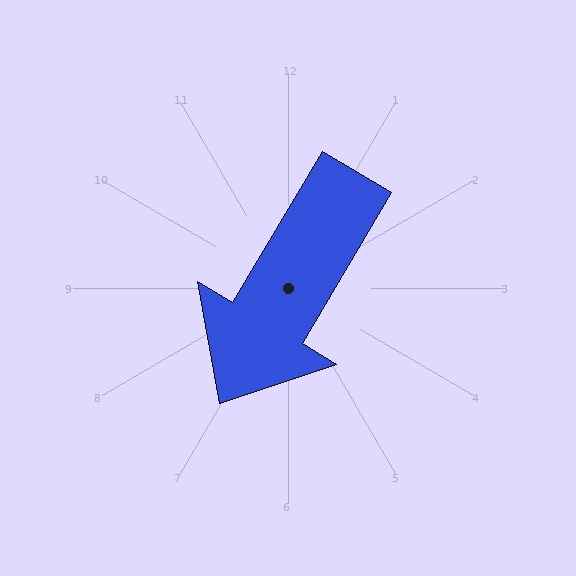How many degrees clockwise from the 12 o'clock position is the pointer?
Approximately 211 degrees.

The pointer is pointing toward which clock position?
Roughly 7 o'clock.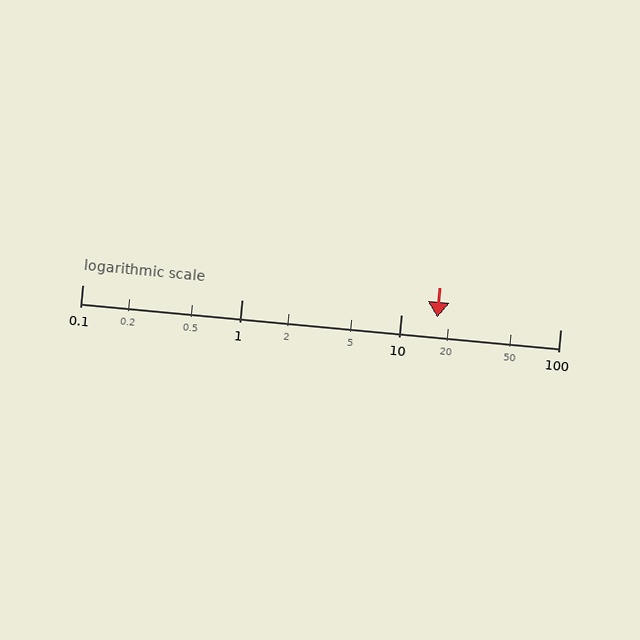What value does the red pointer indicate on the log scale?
The pointer indicates approximately 17.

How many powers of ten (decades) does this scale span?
The scale spans 3 decades, from 0.1 to 100.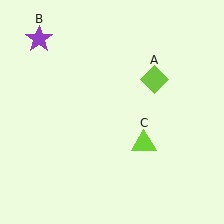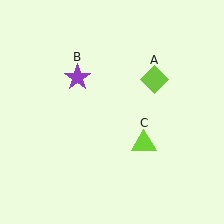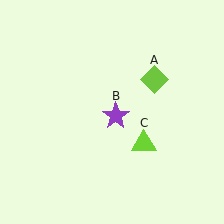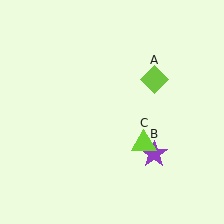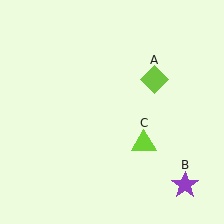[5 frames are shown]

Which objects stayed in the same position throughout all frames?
Lime diamond (object A) and lime triangle (object C) remained stationary.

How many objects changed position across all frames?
1 object changed position: purple star (object B).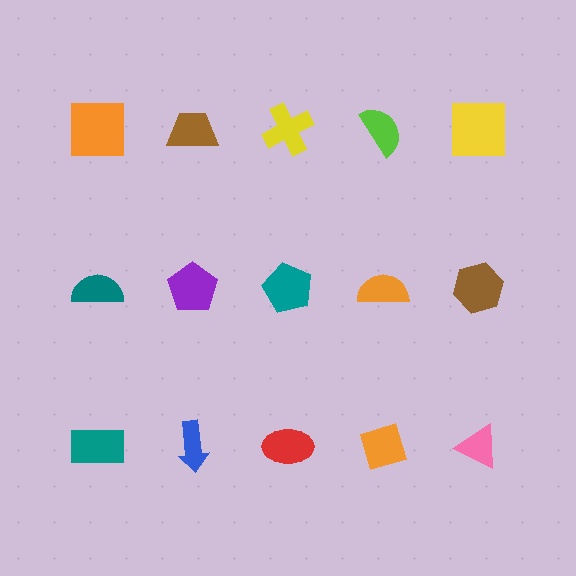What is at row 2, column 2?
A purple pentagon.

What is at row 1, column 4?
A lime semicircle.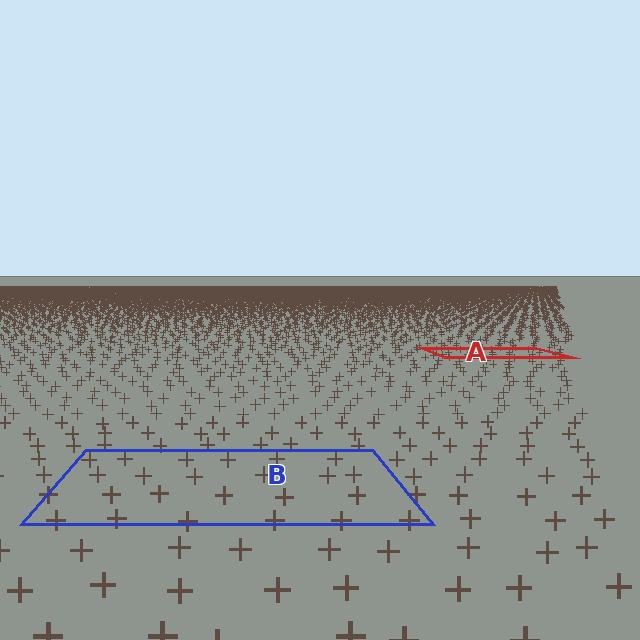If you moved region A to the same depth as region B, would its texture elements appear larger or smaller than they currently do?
They would appear larger. At a closer depth, the same texture elements are projected at a bigger on-screen size.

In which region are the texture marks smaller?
The texture marks are smaller in region A, because it is farther away.